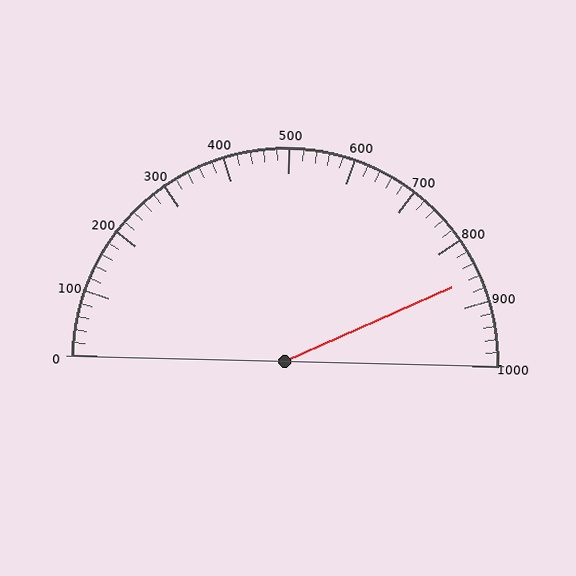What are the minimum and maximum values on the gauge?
The gauge ranges from 0 to 1000.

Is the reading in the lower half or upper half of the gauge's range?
The reading is in the upper half of the range (0 to 1000).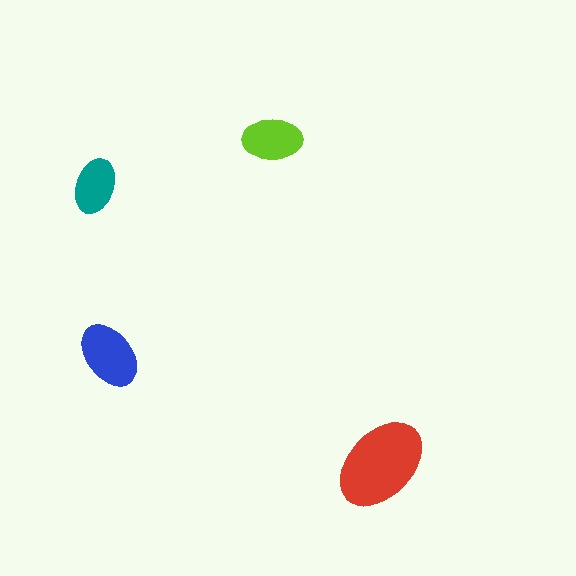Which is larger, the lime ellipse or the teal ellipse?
The lime one.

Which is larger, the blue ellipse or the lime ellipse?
The blue one.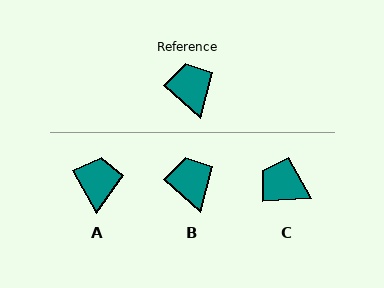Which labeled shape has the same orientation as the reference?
B.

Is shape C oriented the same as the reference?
No, it is off by about 45 degrees.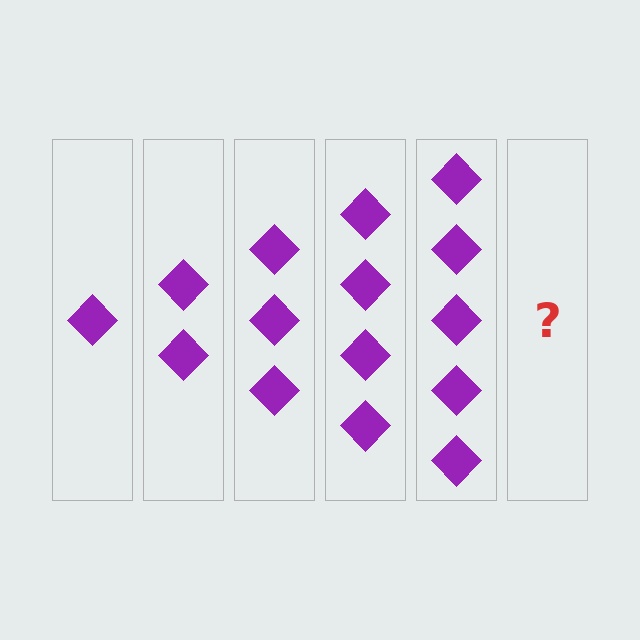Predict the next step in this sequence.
The next step is 6 diamonds.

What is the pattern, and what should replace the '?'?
The pattern is that each step adds one more diamond. The '?' should be 6 diamonds.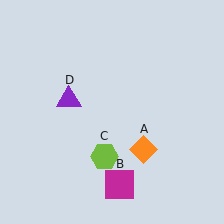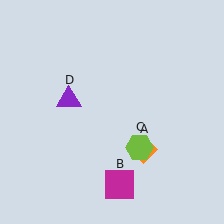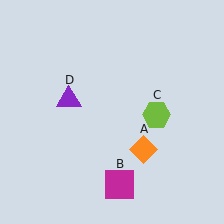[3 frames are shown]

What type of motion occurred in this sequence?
The lime hexagon (object C) rotated counterclockwise around the center of the scene.